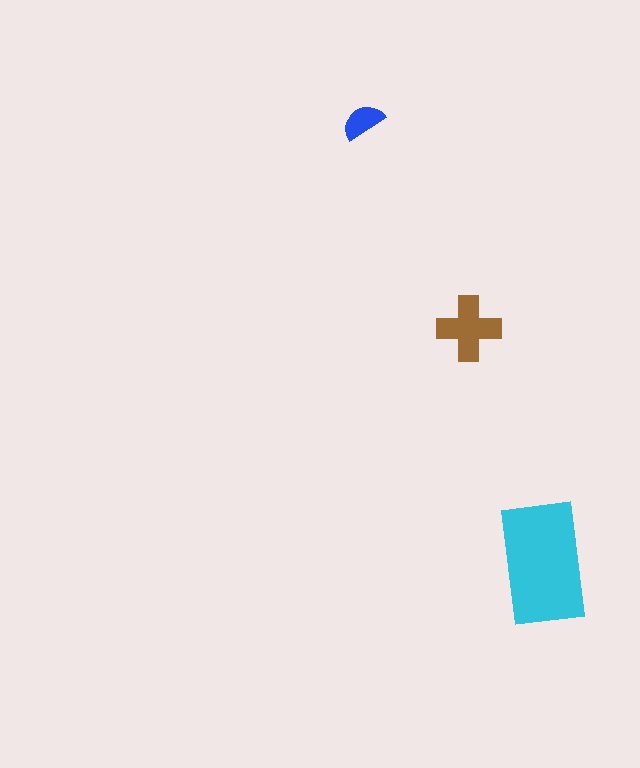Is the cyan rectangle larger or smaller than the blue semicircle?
Larger.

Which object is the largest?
The cyan rectangle.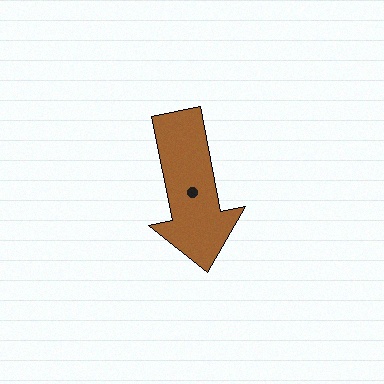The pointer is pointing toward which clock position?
Roughly 6 o'clock.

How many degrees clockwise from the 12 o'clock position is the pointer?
Approximately 169 degrees.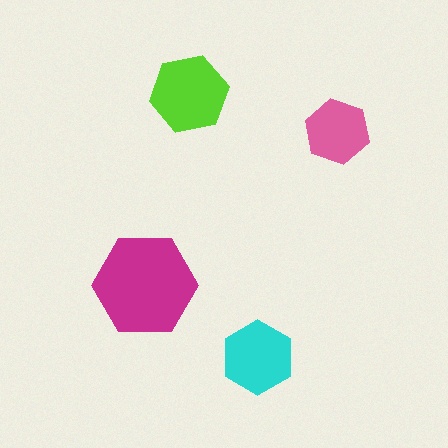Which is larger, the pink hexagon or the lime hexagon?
The lime one.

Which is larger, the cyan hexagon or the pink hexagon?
The cyan one.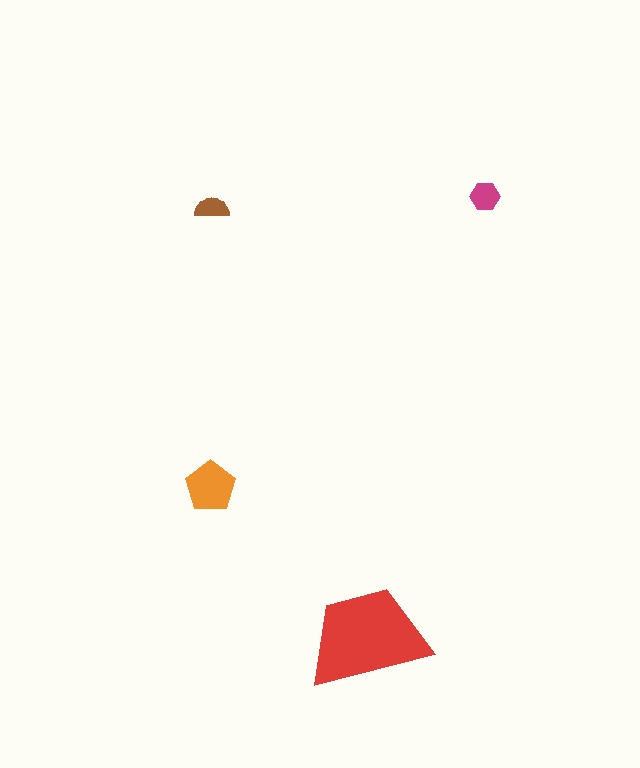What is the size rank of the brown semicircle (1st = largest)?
4th.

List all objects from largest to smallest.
The red trapezoid, the orange pentagon, the magenta hexagon, the brown semicircle.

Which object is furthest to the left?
The orange pentagon is leftmost.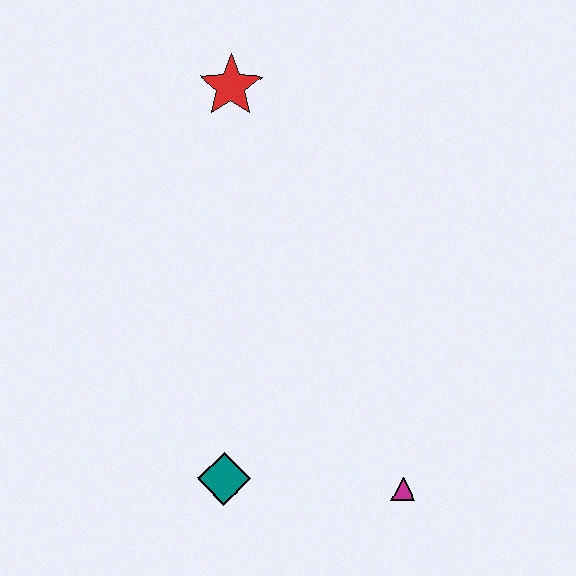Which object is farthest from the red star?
The magenta triangle is farthest from the red star.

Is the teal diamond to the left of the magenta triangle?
Yes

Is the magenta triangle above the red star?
No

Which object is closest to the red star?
The teal diamond is closest to the red star.